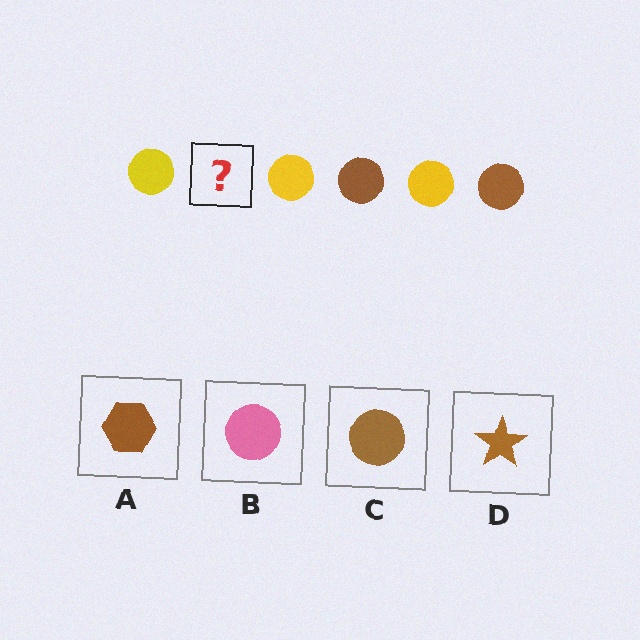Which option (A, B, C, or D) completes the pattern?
C.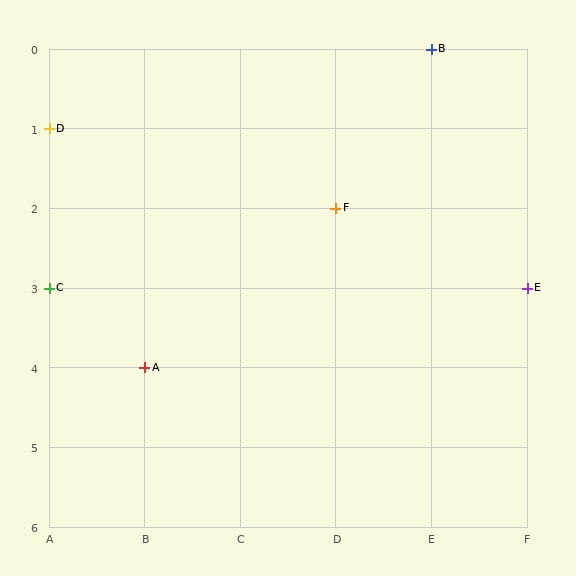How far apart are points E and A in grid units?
Points E and A are 4 columns and 1 row apart (about 4.1 grid units diagonally).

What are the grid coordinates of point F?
Point F is at grid coordinates (D, 2).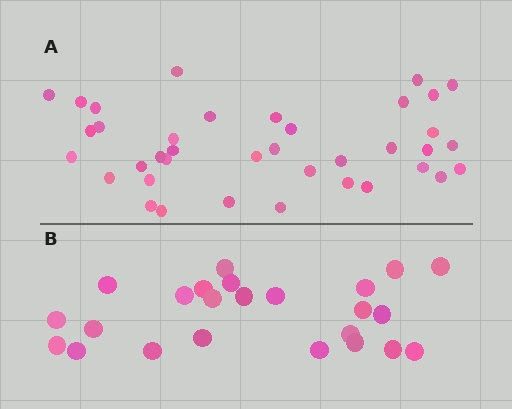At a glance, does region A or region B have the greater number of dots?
Region A (the top region) has more dots.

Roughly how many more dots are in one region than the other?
Region A has approximately 15 more dots than region B.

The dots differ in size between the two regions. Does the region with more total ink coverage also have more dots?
No. Region B has more total ink coverage because its dots are larger, but region A actually contains more individual dots. Total area can be misleading — the number of items is what matters here.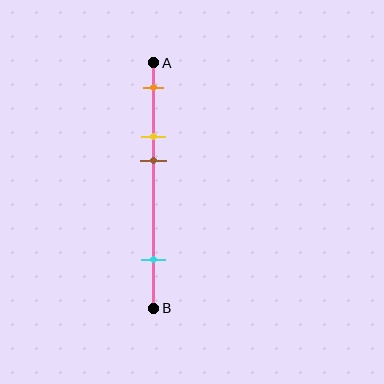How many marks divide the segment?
There are 4 marks dividing the segment.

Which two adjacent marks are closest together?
The yellow and brown marks are the closest adjacent pair.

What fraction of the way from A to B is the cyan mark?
The cyan mark is approximately 80% (0.8) of the way from A to B.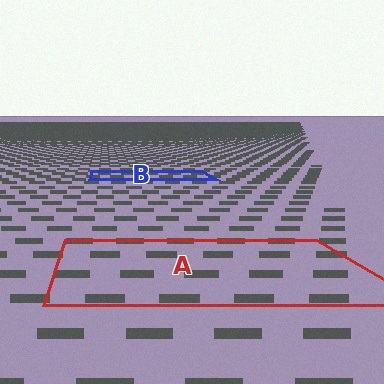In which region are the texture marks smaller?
The texture marks are smaller in region B, because it is farther away.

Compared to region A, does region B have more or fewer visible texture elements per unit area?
Region B has more texture elements per unit area — they are packed more densely because it is farther away.